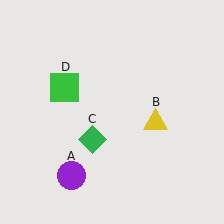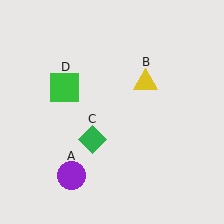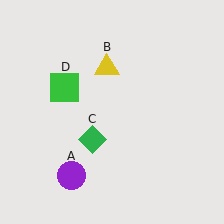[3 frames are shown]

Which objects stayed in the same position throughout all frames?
Purple circle (object A) and green diamond (object C) and green square (object D) remained stationary.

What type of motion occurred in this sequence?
The yellow triangle (object B) rotated counterclockwise around the center of the scene.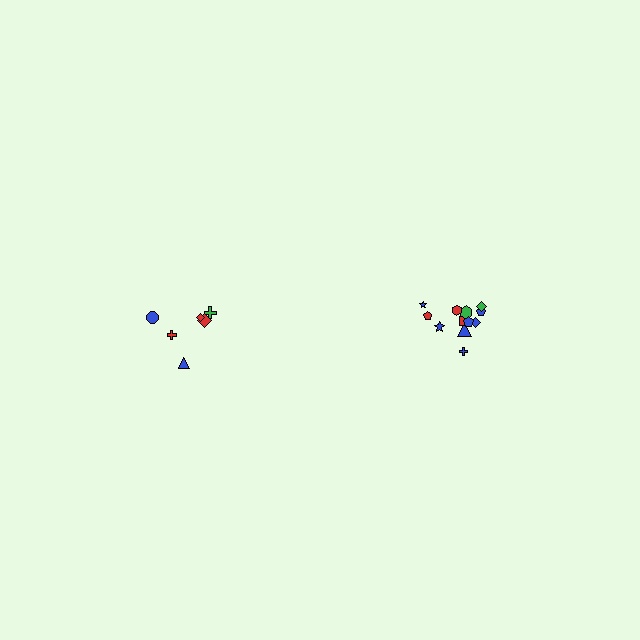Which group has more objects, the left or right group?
The right group.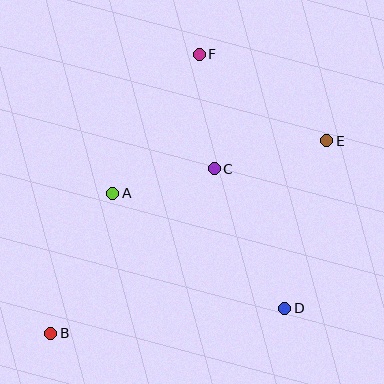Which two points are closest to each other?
Points A and C are closest to each other.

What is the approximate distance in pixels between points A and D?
The distance between A and D is approximately 207 pixels.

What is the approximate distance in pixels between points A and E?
The distance between A and E is approximately 221 pixels.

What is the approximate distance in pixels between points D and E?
The distance between D and E is approximately 173 pixels.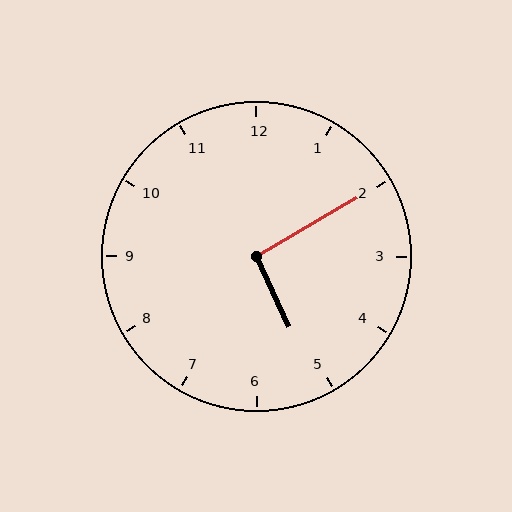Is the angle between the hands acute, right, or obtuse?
It is right.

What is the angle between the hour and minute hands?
Approximately 95 degrees.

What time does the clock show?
5:10.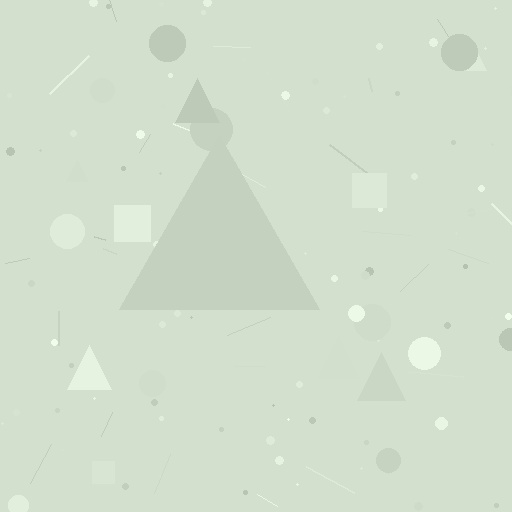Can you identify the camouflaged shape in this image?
The camouflaged shape is a triangle.